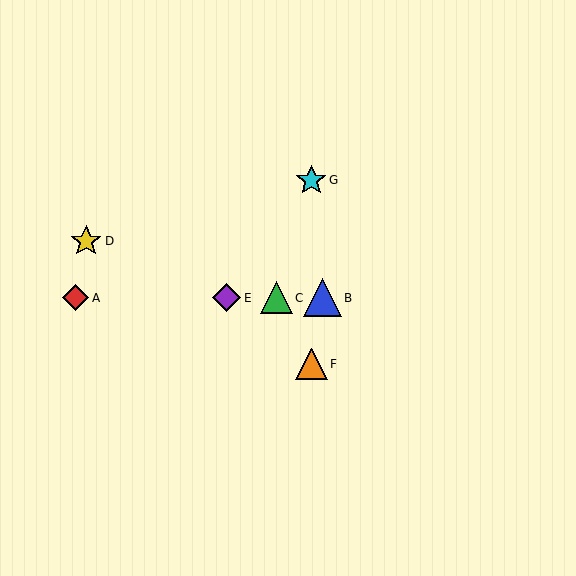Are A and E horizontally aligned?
Yes, both are at y≈298.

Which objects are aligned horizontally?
Objects A, B, C, E are aligned horizontally.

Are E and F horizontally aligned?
No, E is at y≈298 and F is at y≈364.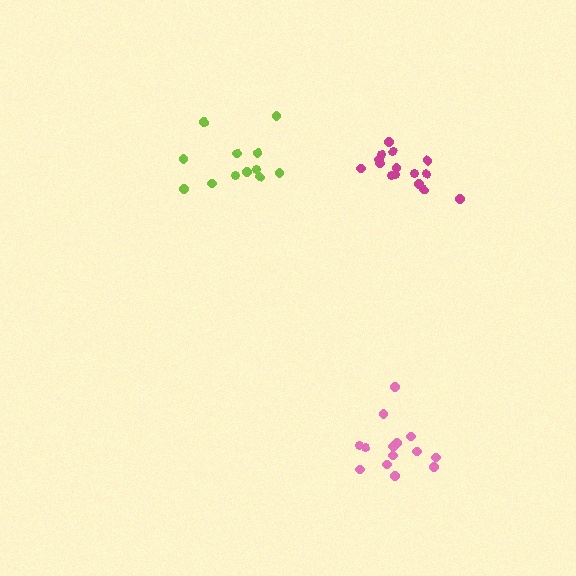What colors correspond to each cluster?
The clusters are colored: lime, magenta, pink.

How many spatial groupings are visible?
There are 3 spatial groupings.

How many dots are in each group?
Group 1: 12 dots, Group 2: 15 dots, Group 3: 15 dots (42 total).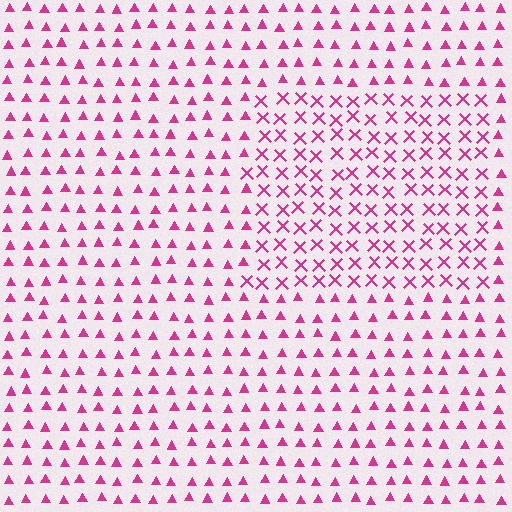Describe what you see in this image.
The image is filled with small magenta elements arranged in a uniform grid. A rectangle-shaped region contains X marks, while the surrounding area contains triangles. The boundary is defined purely by the change in element shape.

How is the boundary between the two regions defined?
The boundary is defined by a change in element shape: X marks inside vs. triangles outside. All elements share the same color and spacing.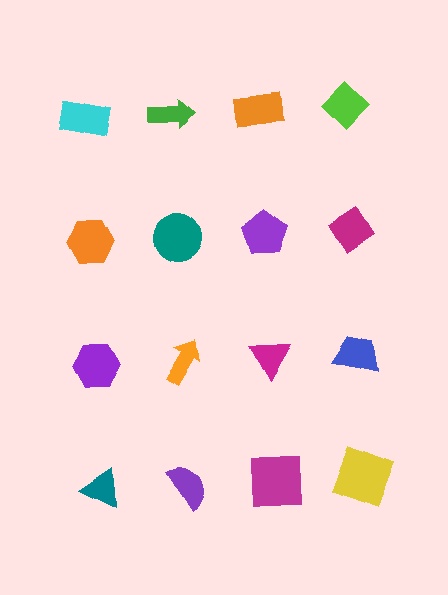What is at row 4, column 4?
A yellow square.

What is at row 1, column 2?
A green arrow.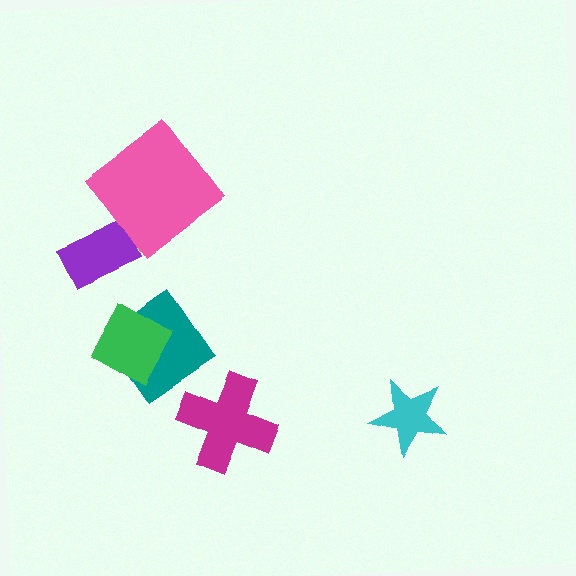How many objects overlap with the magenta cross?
0 objects overlap with the magenta cross.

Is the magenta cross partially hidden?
No, no other shape covers it.